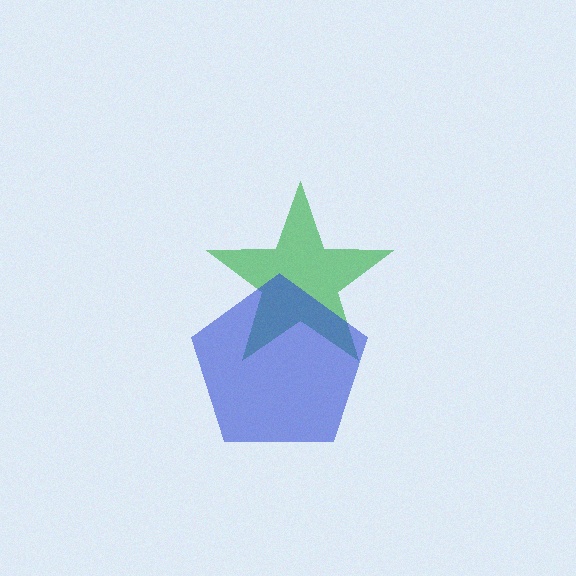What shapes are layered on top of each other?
The layered shapes are: a green star, a blue pentagon.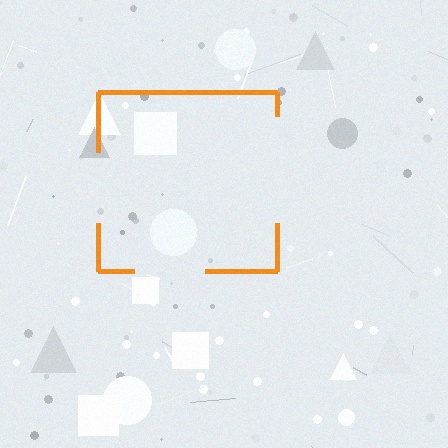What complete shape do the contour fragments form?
The contour fragments form a square.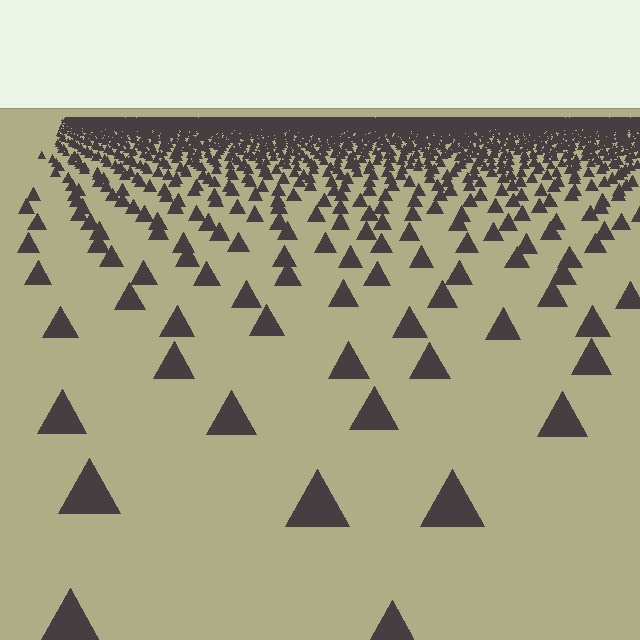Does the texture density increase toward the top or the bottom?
Density increases toward the top.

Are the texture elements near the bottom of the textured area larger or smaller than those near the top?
Larger. Near the bottom, elements are closer to the viewer and appear at a bigger on-screen size.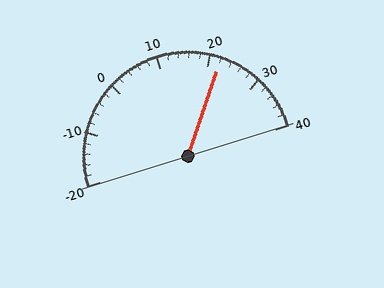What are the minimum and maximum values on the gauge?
The gauge ranges from -20 to 40.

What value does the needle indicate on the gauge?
The needle indicates approximately 22.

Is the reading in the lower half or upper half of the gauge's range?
The reading is in the upper half of the range (-20 to 40).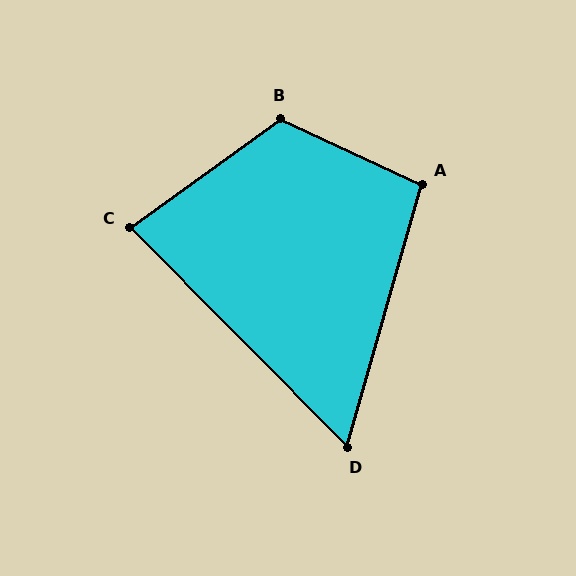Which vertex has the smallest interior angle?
D, at approximately 61 degrees.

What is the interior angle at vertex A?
Approximately 99 degrees (obtuse).